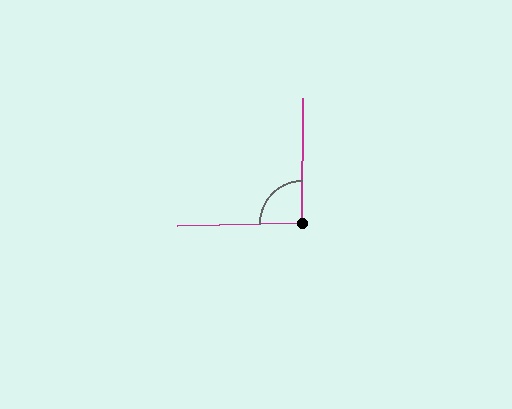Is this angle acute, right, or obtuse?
It is approximately a right angle.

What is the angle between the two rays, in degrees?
Approximately 92 degrees.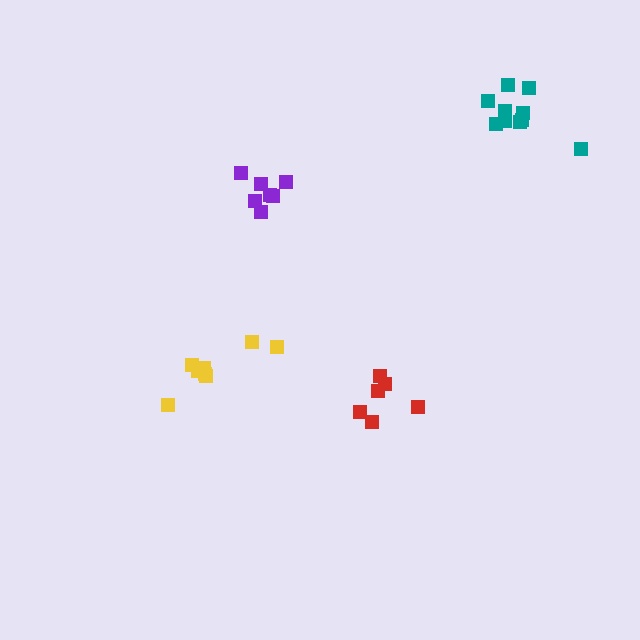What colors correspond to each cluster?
The clusters are colored: purple, teal, yellow, red.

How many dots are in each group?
Group 1: 7 dots, Group 2: 10 dots, Group 3: 8 dots, Group 4: 6 dots (31 total).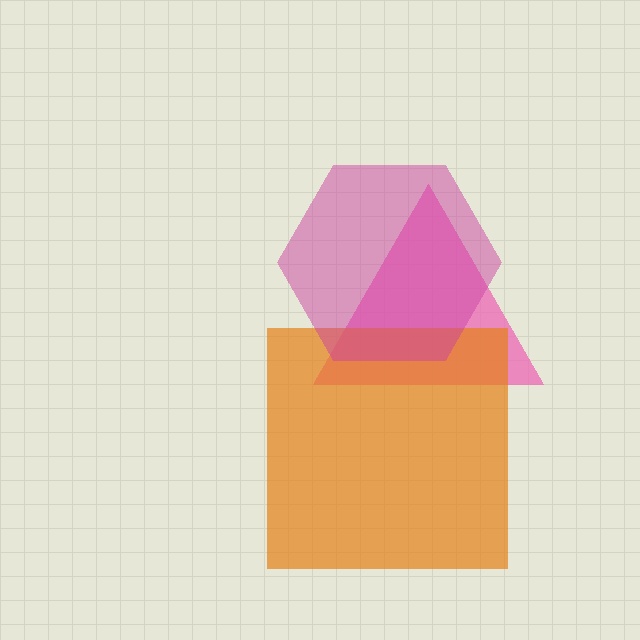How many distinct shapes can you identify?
There are 3 distinct shapes: a pink triangle, an orange square, a magenta hexagon.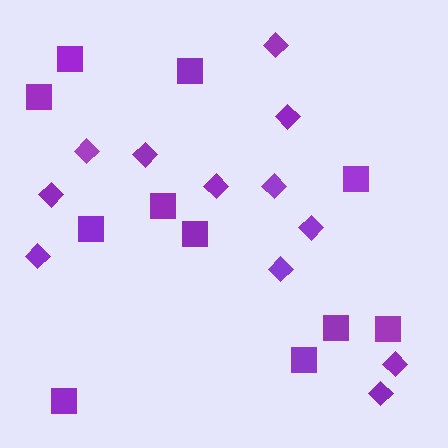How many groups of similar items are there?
There are 2 groups: one group of diamonds (12) and one group of squares (11).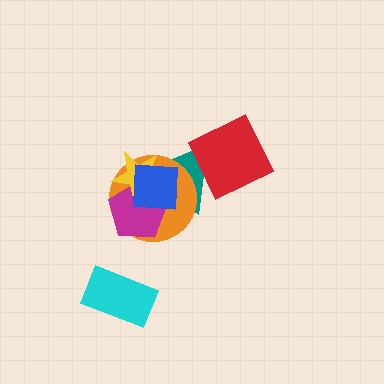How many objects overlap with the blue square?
4 objects overlap with the blue square.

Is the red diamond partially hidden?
No, no other shape covers it.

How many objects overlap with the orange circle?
4 objects overlap with the orange circle.